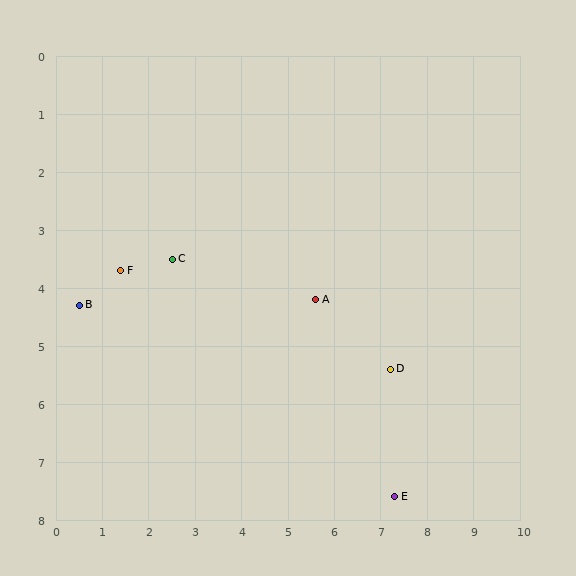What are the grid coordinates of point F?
Point F is at approximately (1.4, 3.7).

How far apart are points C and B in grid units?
Points C and B are about 2.2 grid units apart.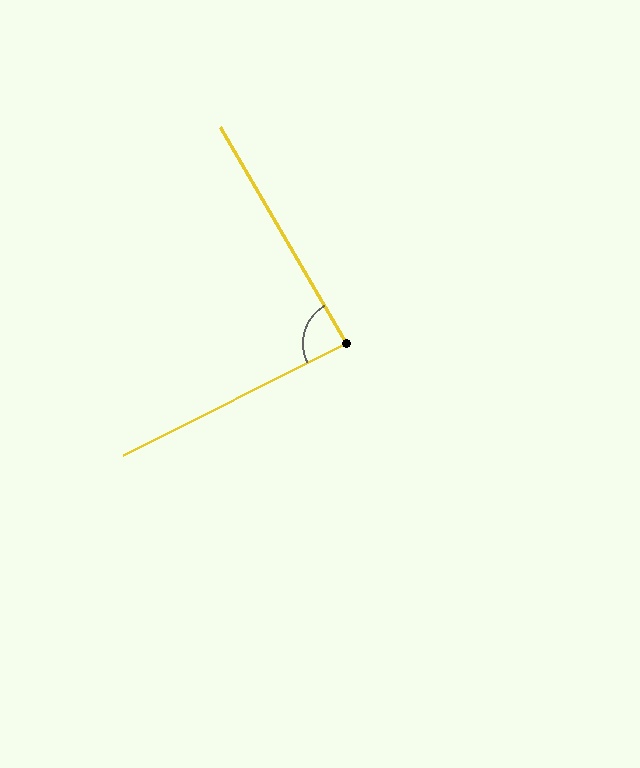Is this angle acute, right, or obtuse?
It is approximately a right angle.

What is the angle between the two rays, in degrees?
Approximately 86 degrees.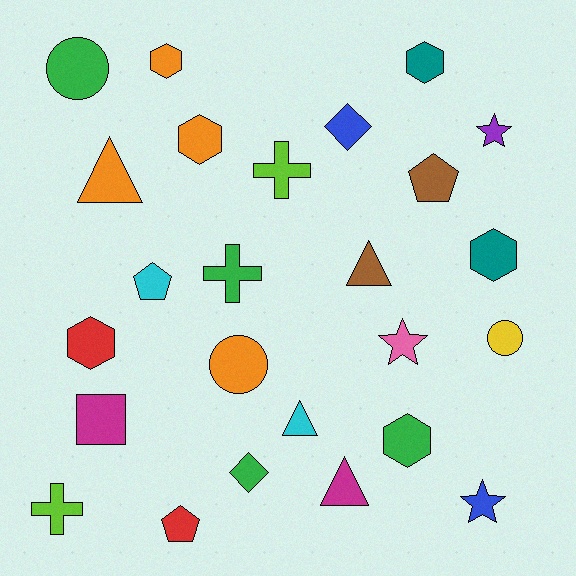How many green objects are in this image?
There are 4 green objects.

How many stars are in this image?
There are 3 stars.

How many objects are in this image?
There are 25 objects.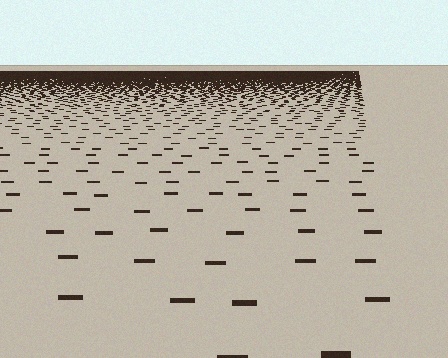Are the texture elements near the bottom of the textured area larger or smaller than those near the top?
Larger. Near the bottom, elements are closer to the viewer and appear at a bigger on-screen size.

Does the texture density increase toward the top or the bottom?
Density increases toward the top.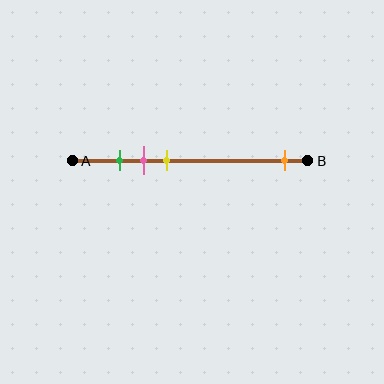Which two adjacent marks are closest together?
The green and pink marks are the closest adjacent pair.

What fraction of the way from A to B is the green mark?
The green mark is approximately 20% (0.2) of the way from A to B.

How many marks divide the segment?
There are 4 marks dividing the segment.